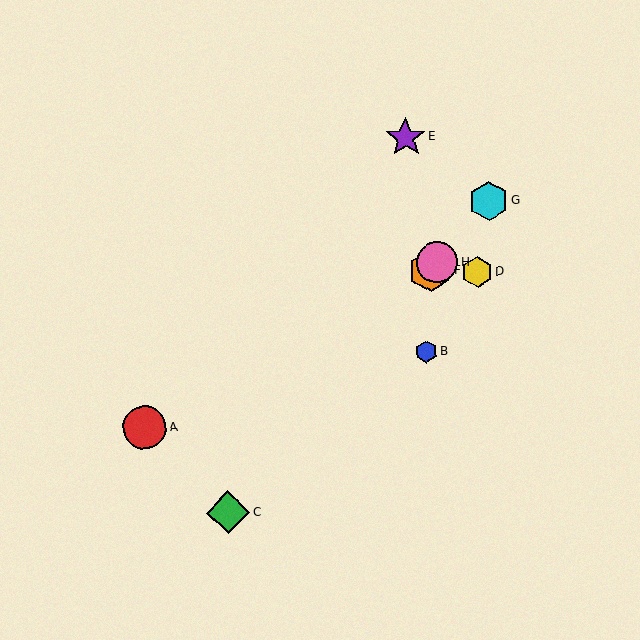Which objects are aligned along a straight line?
Objects C, F, G, H are aligned along a straight line.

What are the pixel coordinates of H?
Object H is at (437, 262).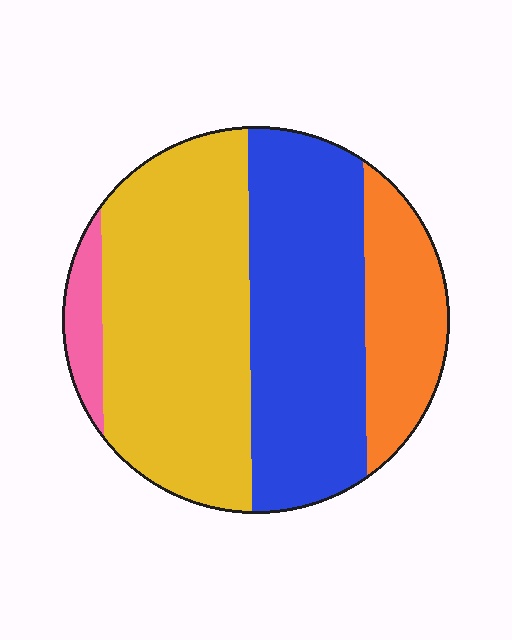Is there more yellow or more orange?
Yellow.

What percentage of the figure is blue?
Blue covers about 35% of the figure.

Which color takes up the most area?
Yellow, at roughly 40%.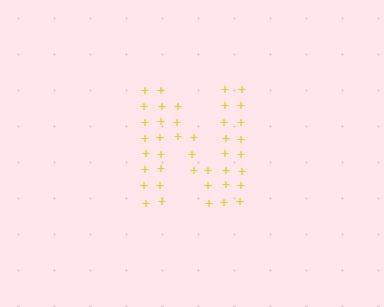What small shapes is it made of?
It is made of small plus signs.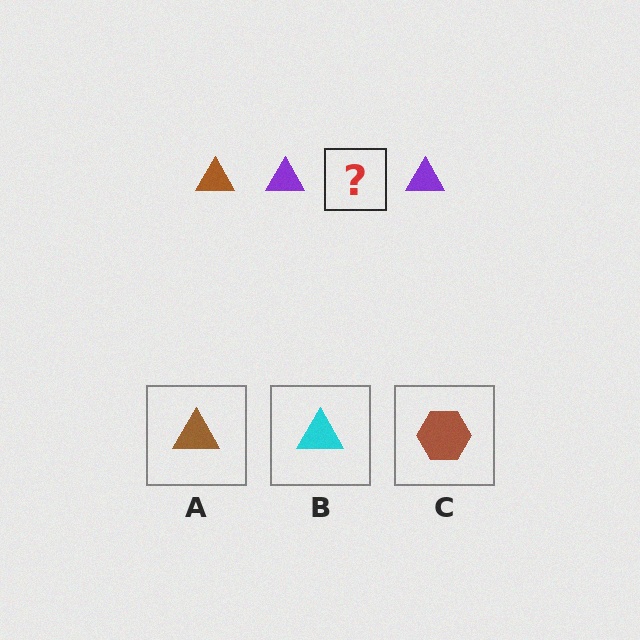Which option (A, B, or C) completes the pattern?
A.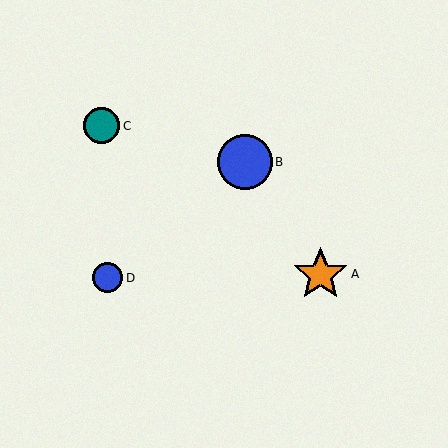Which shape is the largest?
The blue circle (labeled B) is the largest.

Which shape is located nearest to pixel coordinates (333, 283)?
The orange star (labeled A) at (321, 274) is nearest to that location.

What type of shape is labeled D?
Shape D is a blue circle.